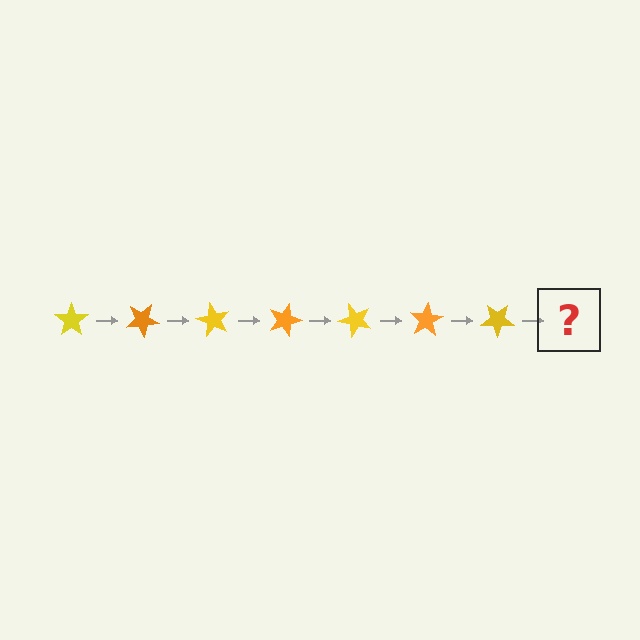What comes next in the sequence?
The next element should be an orange star, rotated 210 degrees from the start.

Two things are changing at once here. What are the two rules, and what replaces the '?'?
The two rules are that it rotates 30 degrees each step and the color cycles through yellow and orange. The '?' should be an orange star, rotated 210 degrees from the start.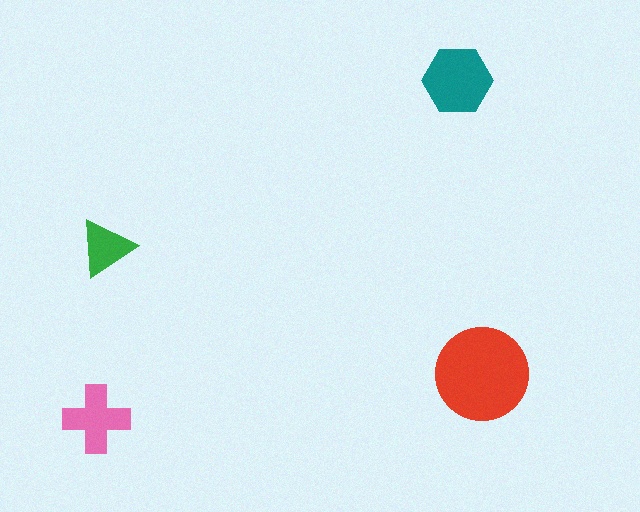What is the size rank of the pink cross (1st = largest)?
3rd.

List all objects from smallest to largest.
The green triangle, the pink cross, the teal hexagon, the red circle.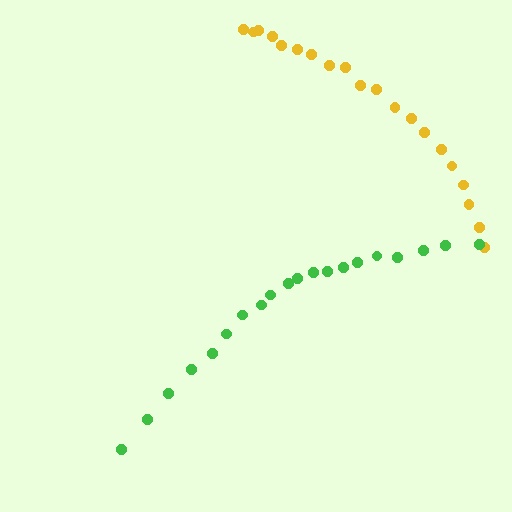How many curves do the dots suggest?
There are 2 distinct paths.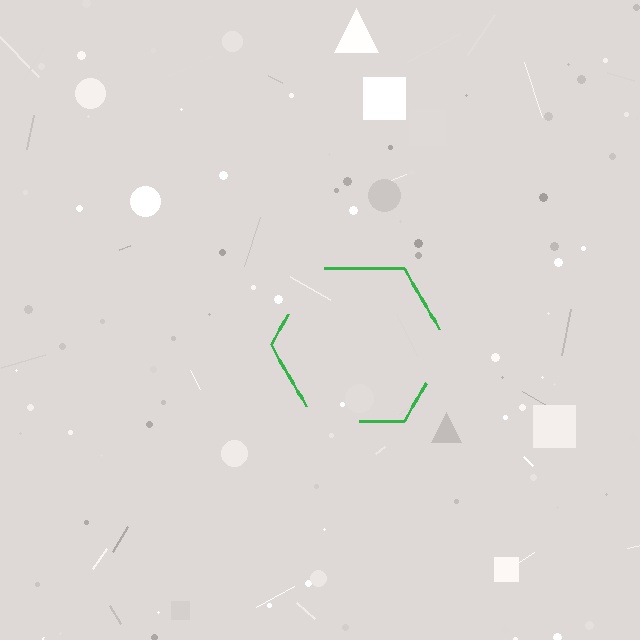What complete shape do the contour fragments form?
The contour fragments form a hexagon.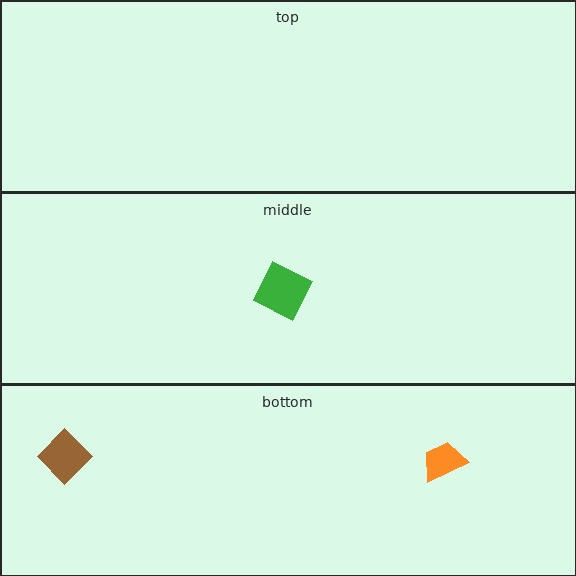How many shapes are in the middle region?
1.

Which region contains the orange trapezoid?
The bottom region.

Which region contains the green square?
The middle region.